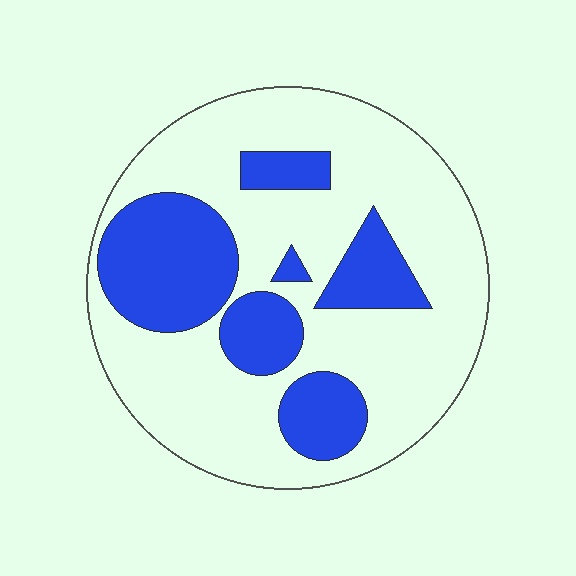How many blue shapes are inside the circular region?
6.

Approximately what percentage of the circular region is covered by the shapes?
Approximately 30%.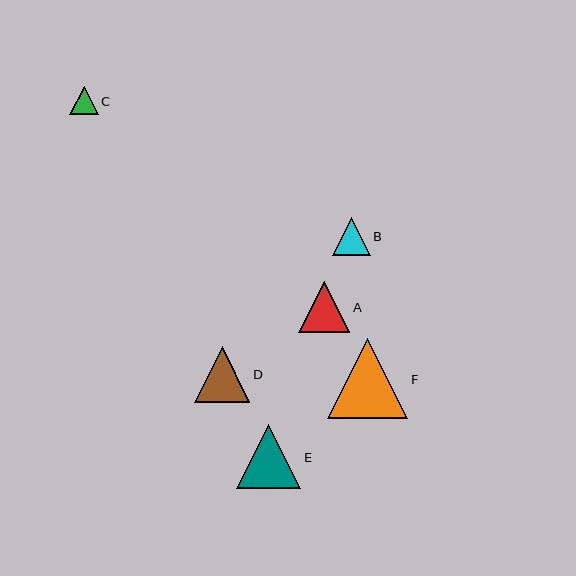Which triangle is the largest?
Triangle F is the largest with a size of approximately 80 pixels.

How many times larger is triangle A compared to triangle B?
Triangle A is approximately 1.4 times the size of triangle B.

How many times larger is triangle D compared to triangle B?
Triangle D is approximately 1.5 times the size of triangle B.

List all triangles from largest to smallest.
From largest to smallest: F, E, D, A, B, C.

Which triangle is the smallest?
Triangle C is the smallest with a size of approximately 28 pixels.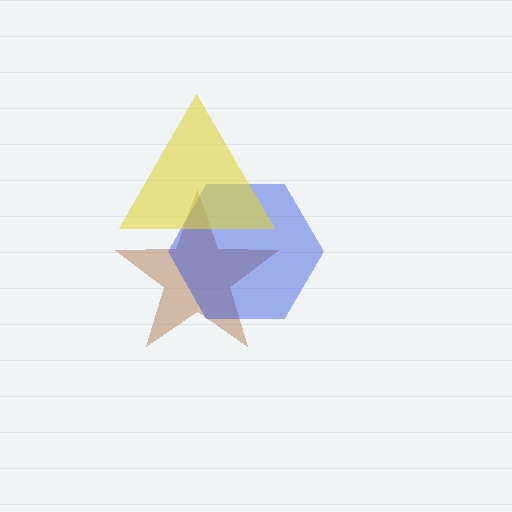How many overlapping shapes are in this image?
There are 3 overlapping shapes in the image.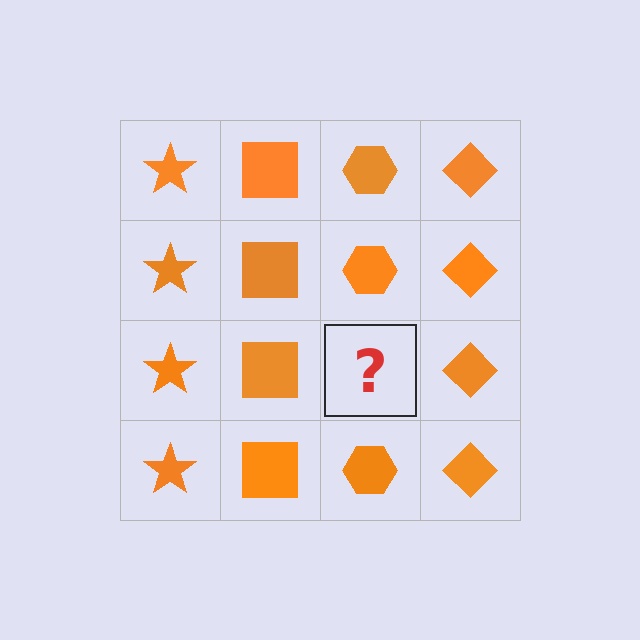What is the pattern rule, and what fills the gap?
The rule is that each column has a consistent shape. The gap should be filled with an orange hexagon.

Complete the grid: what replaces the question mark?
The question mark should be replaced with an orange hexagon.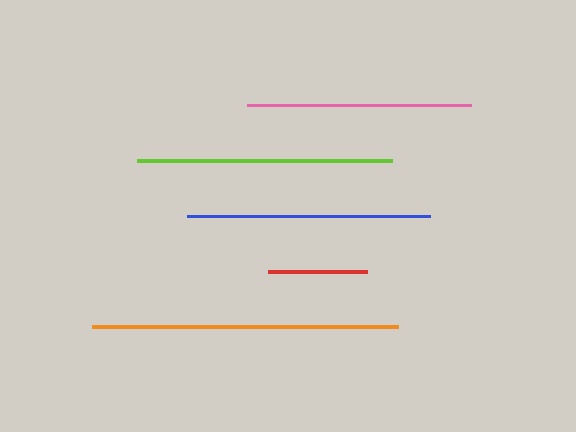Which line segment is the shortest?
The red line is the shortest at approximately 98 pixels.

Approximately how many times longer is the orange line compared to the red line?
The orange line is approximately 3.1 times the length of the red line.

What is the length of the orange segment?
The orange segment is approximately 306 pixels long.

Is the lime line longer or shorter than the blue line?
The lime line is longer than the blue line.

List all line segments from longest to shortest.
From longest to shortest: orange, lime, blue, pink, red.